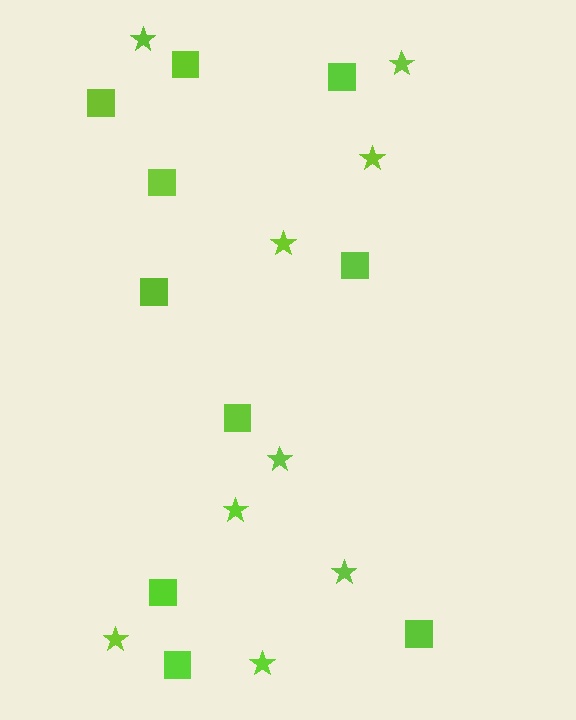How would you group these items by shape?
There are 2 groups: one group of stars (9) and one group of squares (10).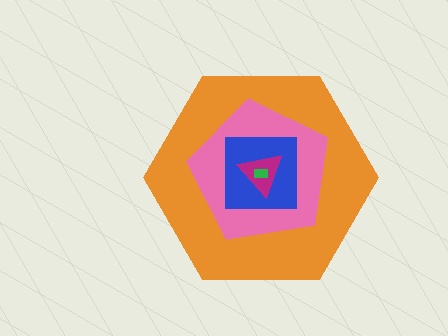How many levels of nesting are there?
5.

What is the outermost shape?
The orange hexagon.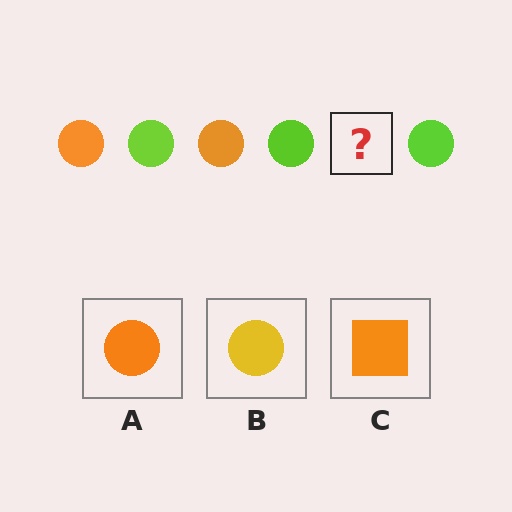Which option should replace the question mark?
Option A.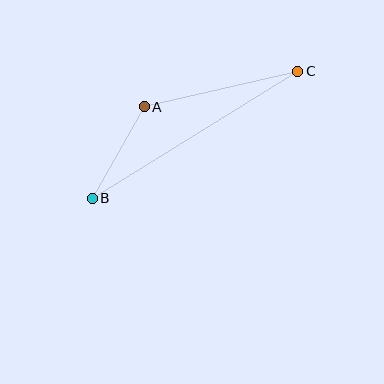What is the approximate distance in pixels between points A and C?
The distance between A and C is approximately 158 pixels.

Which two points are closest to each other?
Points A and B are closest to each other.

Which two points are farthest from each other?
Points B and C are farthest from each other.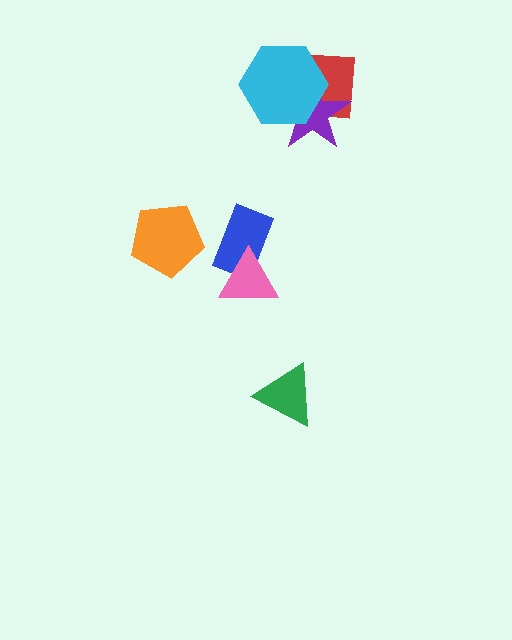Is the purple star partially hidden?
Yes, it is partially covered by another shape.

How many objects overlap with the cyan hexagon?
2 objects overlap with the cyan hexagon.